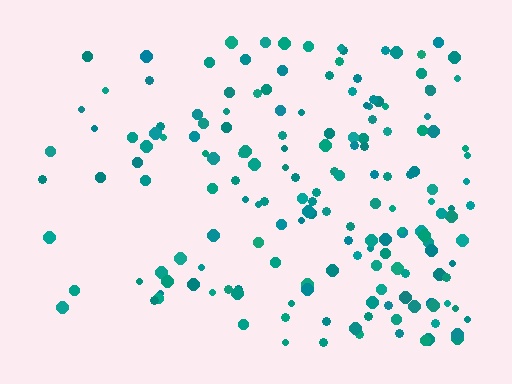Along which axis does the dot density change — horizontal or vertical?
Horizontal.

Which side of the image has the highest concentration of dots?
The right.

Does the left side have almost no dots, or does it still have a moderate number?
Still a moderate number, just noticeably fewer than the right.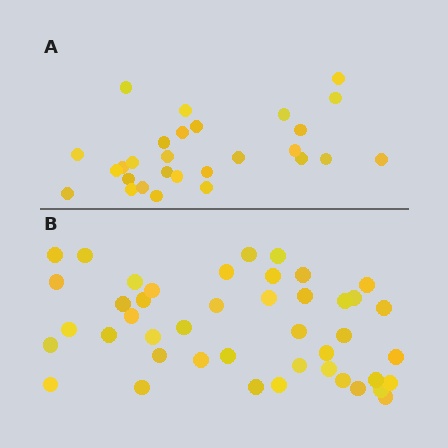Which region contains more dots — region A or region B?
Region B (the bottom region) has more dots.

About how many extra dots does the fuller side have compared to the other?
Region B has approximately 15 more dots than region A.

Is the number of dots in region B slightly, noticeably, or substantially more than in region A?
Region B has substantially more. The ratio is roughly 1.6 to 1.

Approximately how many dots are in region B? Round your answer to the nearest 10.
About 40 dots. (The exact count is 44, which rounds to 40.)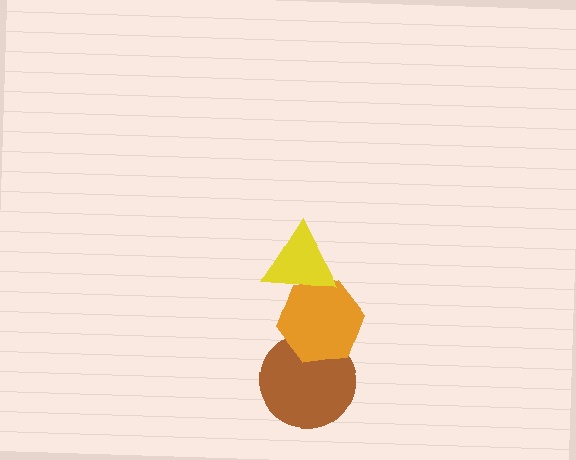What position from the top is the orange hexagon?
The orange hexagon is 2nd from the top.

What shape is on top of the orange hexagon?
The yellow triangle is on top of the orange hexagon.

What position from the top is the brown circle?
The brown circle is 3rd from the top.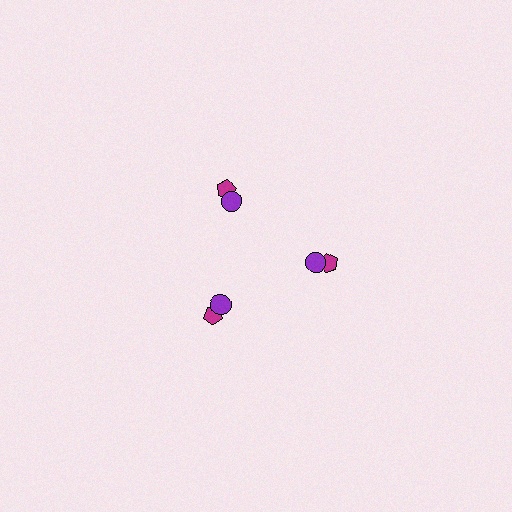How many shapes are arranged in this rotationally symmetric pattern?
There are 6 shapes, arranged in 3 groups of 2.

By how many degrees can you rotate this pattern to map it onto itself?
The pattern maps onto itself every 120 degrees of rotation.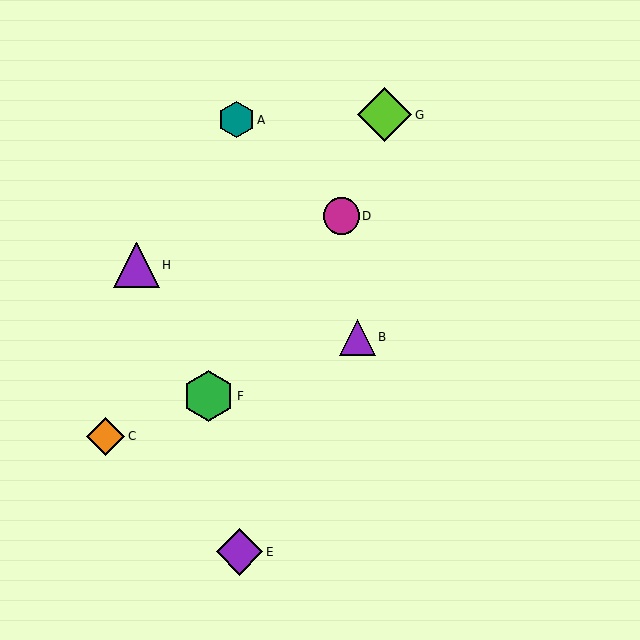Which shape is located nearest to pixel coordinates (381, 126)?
The lime diamond (labeled G) at (384, 115) is nearest to that location.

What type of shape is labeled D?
Shape D is a magenta circle.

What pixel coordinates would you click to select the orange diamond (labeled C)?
Click at (106, 436) to select the orange diamond C.